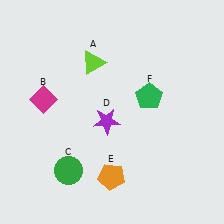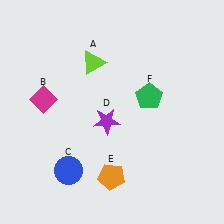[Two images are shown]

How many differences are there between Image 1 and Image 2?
There is 1 difference between the two images.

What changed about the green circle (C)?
In Image 1, C is green. In Image 2, it changed to blue.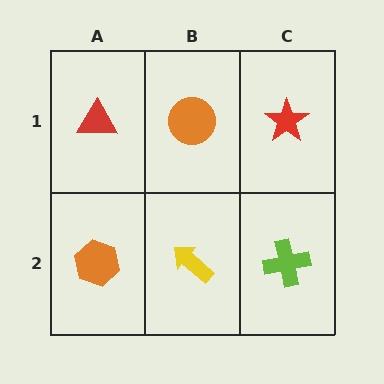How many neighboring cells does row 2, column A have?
2.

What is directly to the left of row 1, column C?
An orange circle.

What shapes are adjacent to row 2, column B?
An orange circle (row 1, column B), an orange hexagon (row 2, column A), a lime cross (row 2, column C).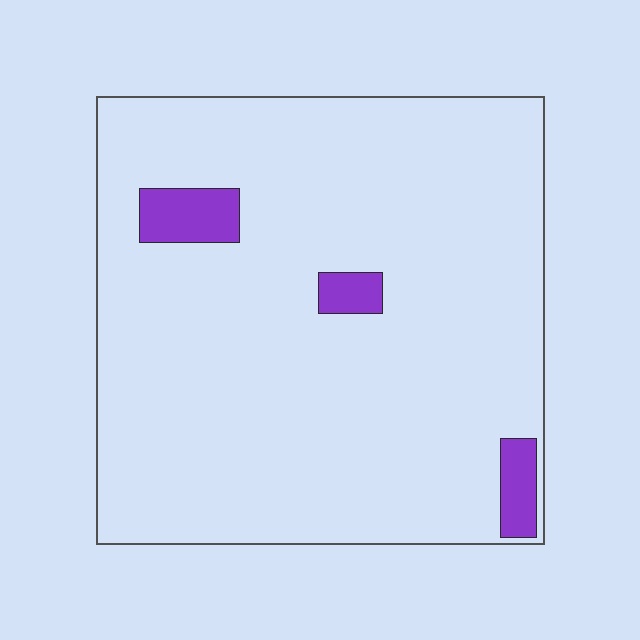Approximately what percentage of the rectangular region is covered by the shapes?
Approximately 5%.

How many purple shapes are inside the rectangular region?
3.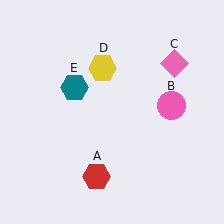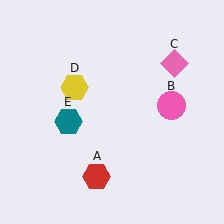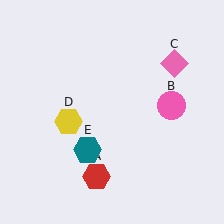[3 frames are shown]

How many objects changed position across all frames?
2 objects changed position: yellow hexagon (object D), teal hexagon (object E).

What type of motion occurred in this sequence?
The yellow hexagon (object D), teal hexagon (object E) rotated counterclockwise around the center of the scene.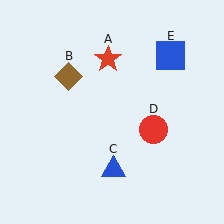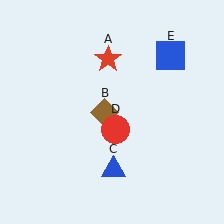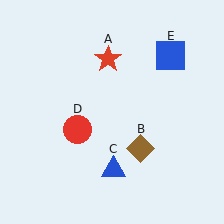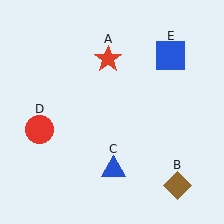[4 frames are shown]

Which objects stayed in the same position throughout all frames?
Red star (object A) and blue triangle (object C) and blue square (object E) remained stationary.